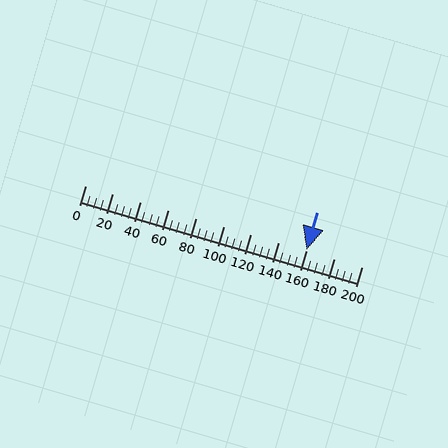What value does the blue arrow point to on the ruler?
The blue arrow points to approximately 160.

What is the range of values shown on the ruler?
The ruler shows values from 0 to 200.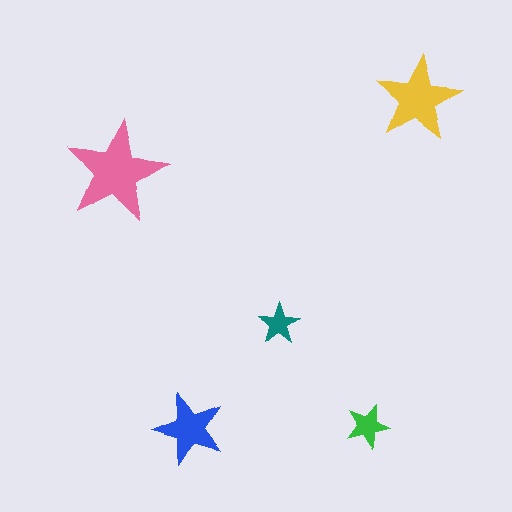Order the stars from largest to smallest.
the pink one, the yellow one, the blue one, the green one, the teal one.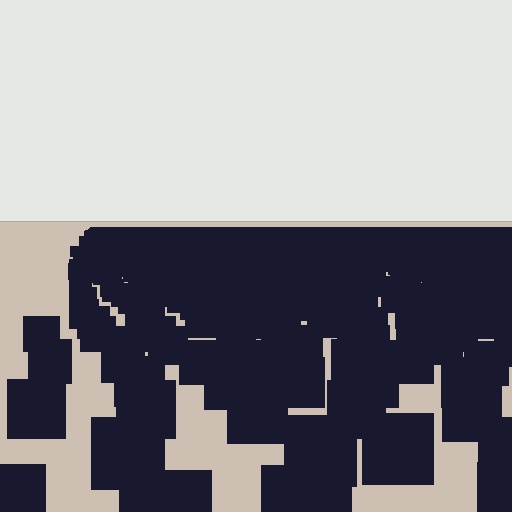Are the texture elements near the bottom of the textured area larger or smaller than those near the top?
Larger. Near the bottom, elements are closer to the viewer and appear at a bigger on-screen size.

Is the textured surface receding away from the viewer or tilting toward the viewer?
The surface is receding away from the viewer. Texture elements get smaller and denser toward the top.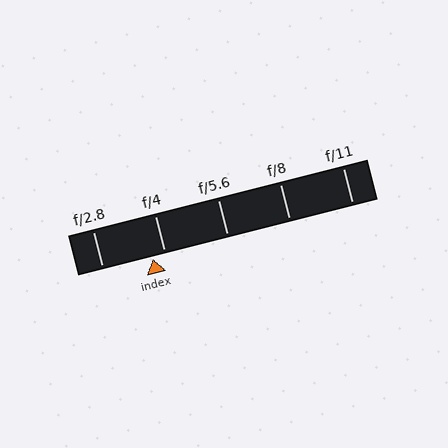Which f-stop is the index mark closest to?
The index mark is closest to f/4.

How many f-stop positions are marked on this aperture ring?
There are 5 f-stop positions marked.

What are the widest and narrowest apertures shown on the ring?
The widest aperture shown is f/2.8 and the narrowest is f/11.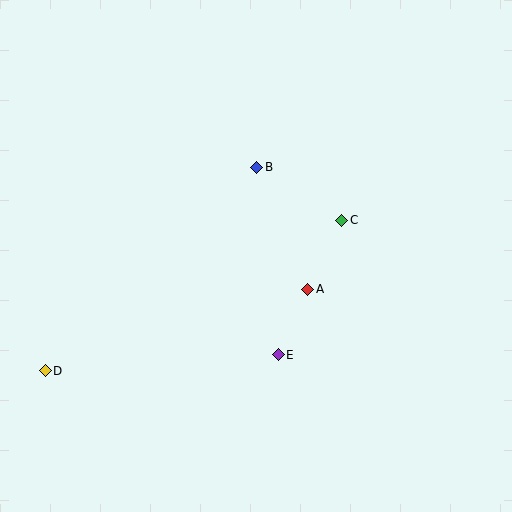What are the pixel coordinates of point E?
Point E is at (278, 355).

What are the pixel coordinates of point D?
Point D is at (45, 371).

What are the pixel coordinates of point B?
Point B is at (257, 167).